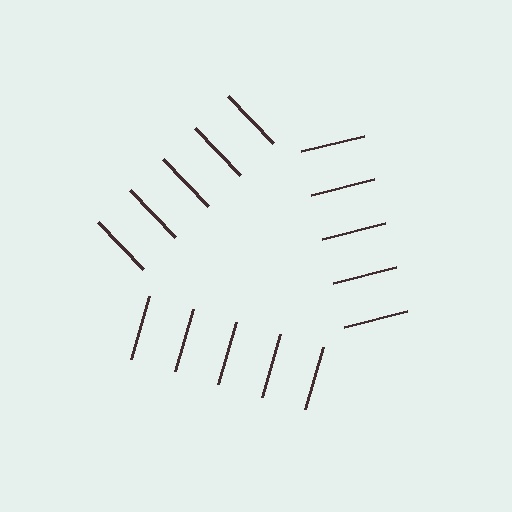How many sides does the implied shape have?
3 sides — the line-ends trace a triangle.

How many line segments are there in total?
15 — 5 along each of the 3 edges.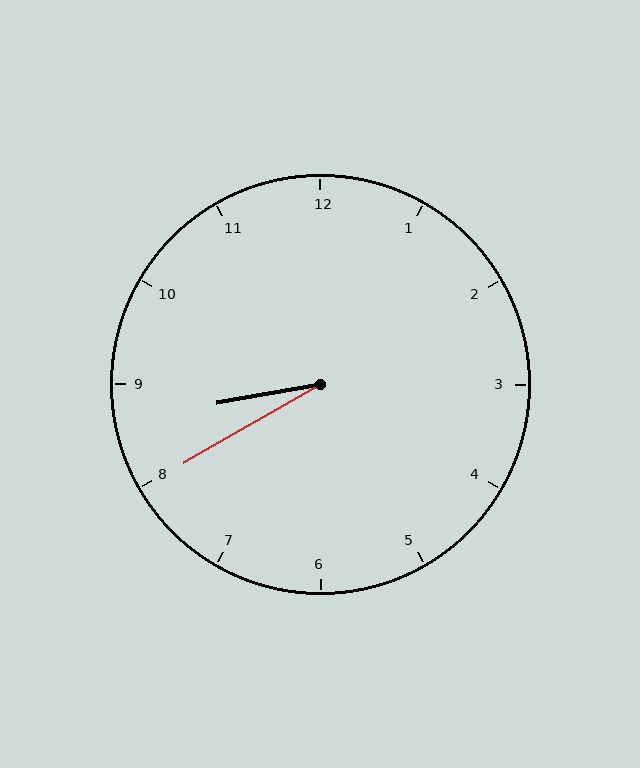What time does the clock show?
8:40.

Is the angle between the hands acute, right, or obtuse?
It is acute.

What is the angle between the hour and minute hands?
Approximately 20 degrees.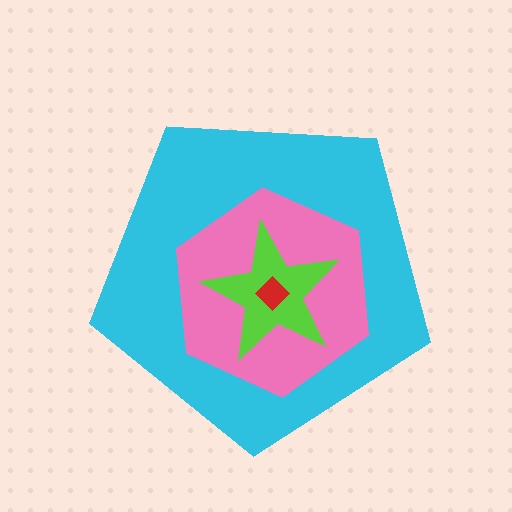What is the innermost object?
The red diamond.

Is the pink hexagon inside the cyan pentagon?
Yes.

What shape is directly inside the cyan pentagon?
The pink hexagon.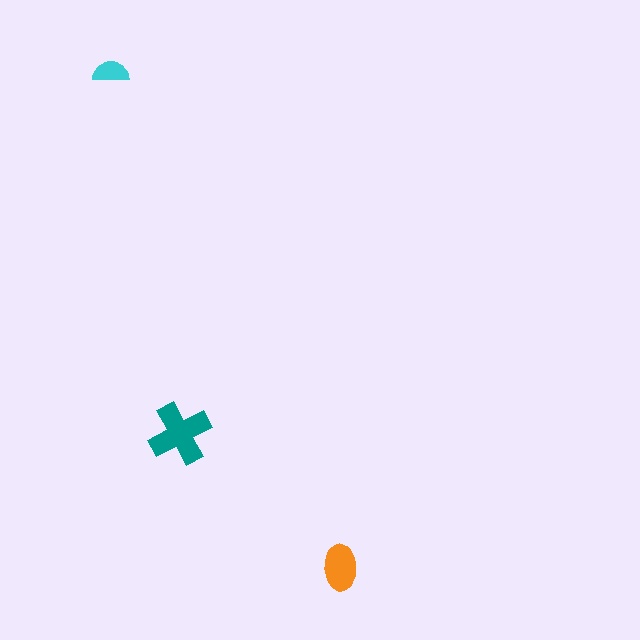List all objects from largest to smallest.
The teal cross, the orange ellipse, the cyan semicircle.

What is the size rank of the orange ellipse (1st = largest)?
2nd.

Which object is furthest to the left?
The cyan semicircle is leftmost.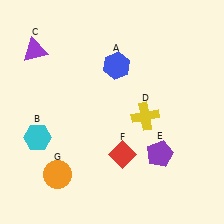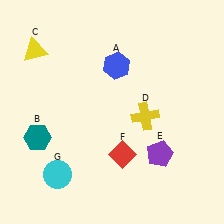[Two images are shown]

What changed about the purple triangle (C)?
In Image 1, C is purple. In Image 2, it changed to yellow.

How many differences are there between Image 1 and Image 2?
There are 3 differences between the two images.